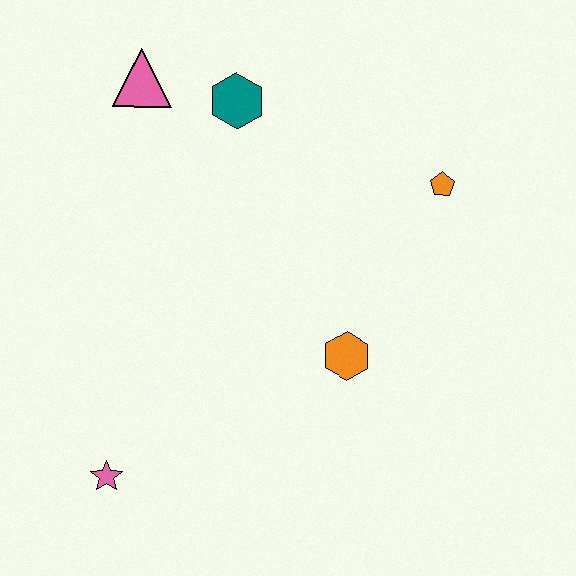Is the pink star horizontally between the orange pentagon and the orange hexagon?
No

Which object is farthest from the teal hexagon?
The pink star is farthest from the teal hexagon.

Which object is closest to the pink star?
The orange hexagon is closest to the pink star.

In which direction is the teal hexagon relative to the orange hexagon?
The teal hexagon is above the orange hexagon.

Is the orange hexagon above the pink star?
Yes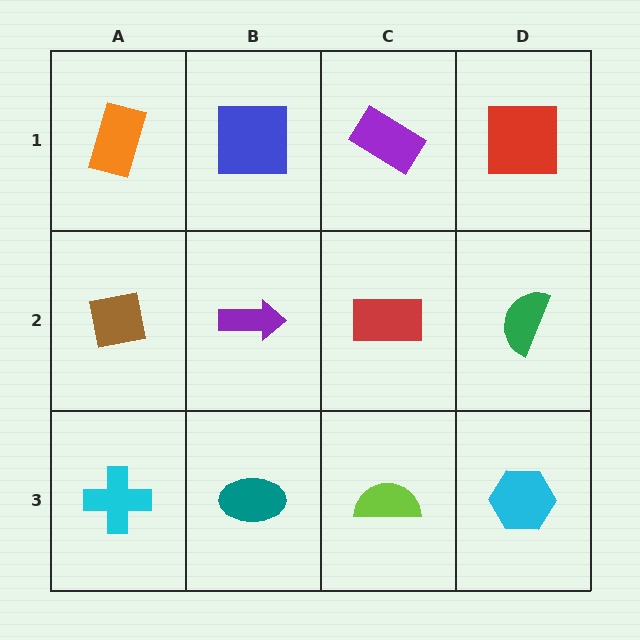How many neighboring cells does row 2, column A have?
3.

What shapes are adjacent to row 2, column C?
A purple rectangle (row 1, column C), a lime semicircle (row 3, column C), a purple arrow (row 2, column B), a green semicircle (row 2, column D).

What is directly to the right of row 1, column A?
A blue square.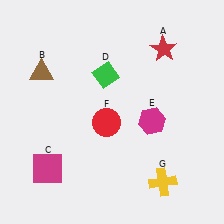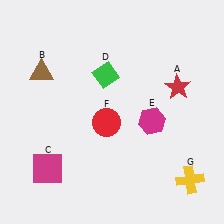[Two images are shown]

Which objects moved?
The objects that moved are: the red star (A), the yellow cross (G).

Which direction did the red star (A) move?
The red star (A) moved down.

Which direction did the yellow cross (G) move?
The yellow cross (G) moved right.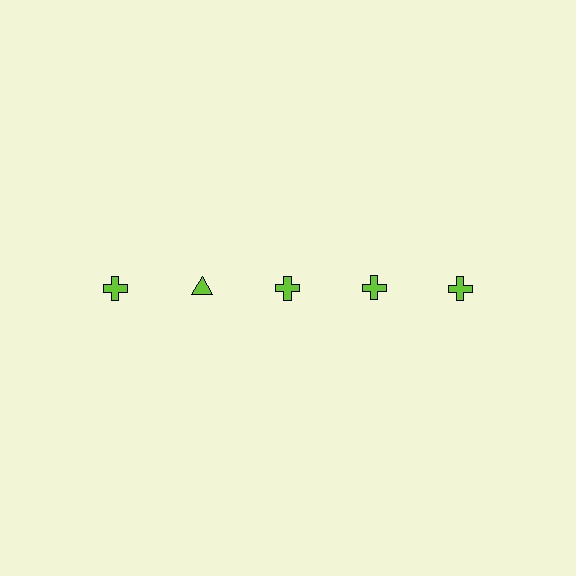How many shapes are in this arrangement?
There are 5 shapes arranged in a grid pattern.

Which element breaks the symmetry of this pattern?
The lime triangle in the top row, second from left column breaks the symmetry. All other shapes are lime crosses.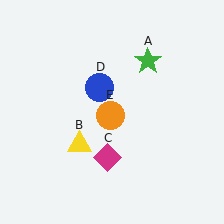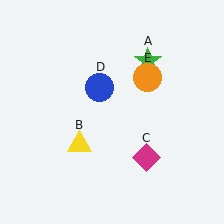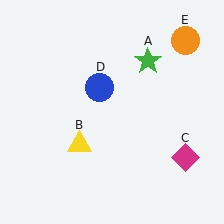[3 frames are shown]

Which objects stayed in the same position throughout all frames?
Green star (object A) and yellow triangle (object B) and blue circle (object D) remained stationary.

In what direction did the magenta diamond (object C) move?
The magenta diamond (object C) moved right.